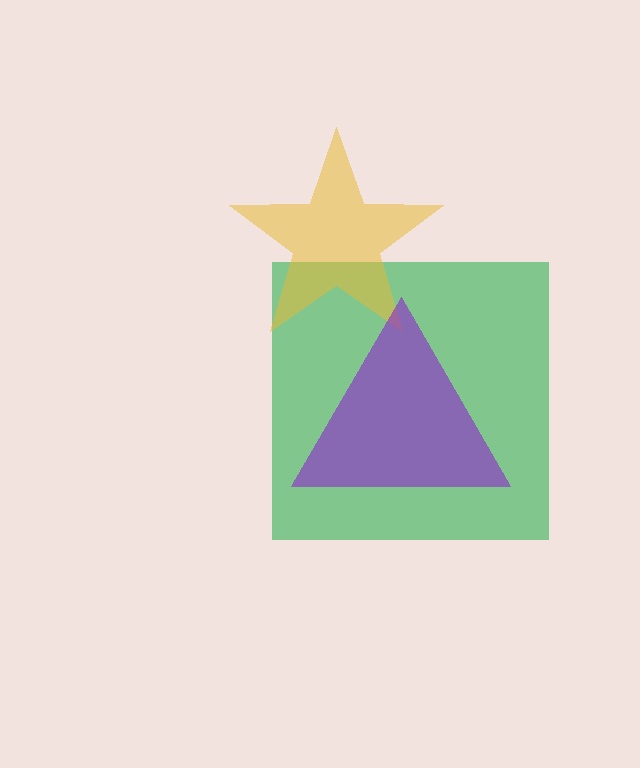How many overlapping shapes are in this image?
There are 3 overlapping shapes in the image.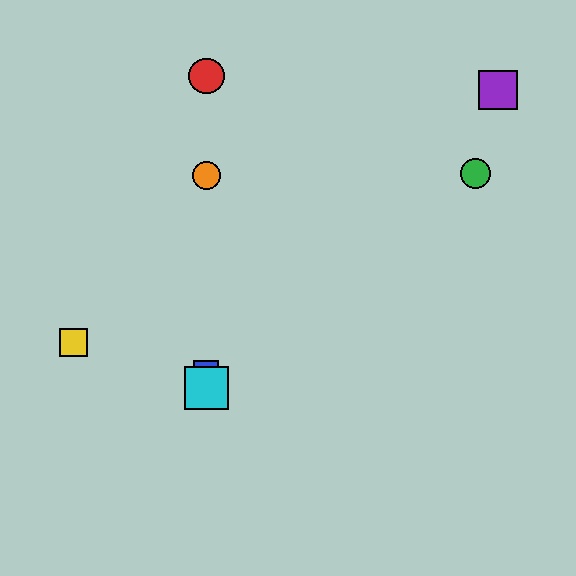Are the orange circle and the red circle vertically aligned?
Yes, both are at x≈206.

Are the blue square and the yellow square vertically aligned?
No, the blue square is at x≈206 and the yellow square is at x≈74.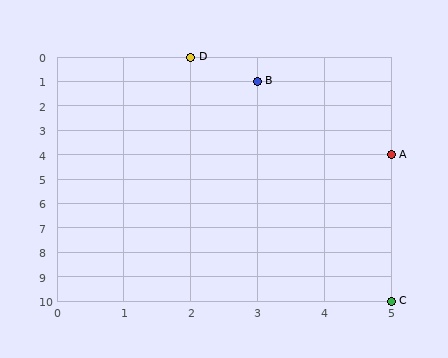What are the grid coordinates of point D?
Point D is at grid coordinates (2, 0).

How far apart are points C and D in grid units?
Points C and D are 3 columns and 10 rows apart (about 10.4 grid units diagonally).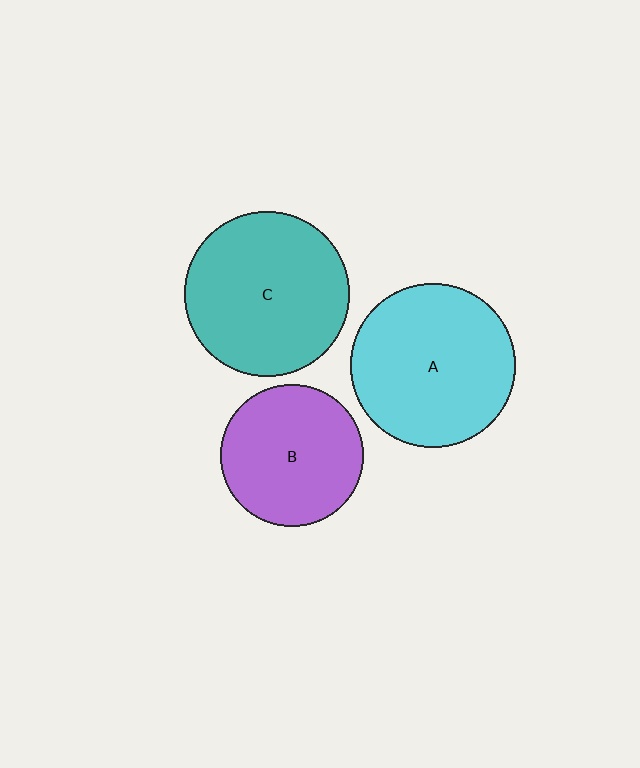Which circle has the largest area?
Circle C (teal).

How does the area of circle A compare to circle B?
Approximately 1.3 times.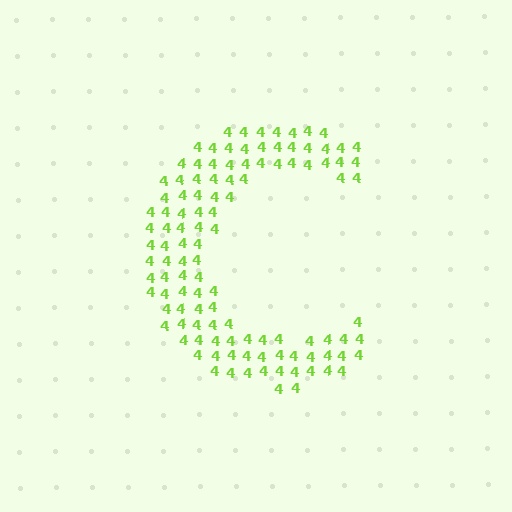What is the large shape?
The large shape is the letter C.